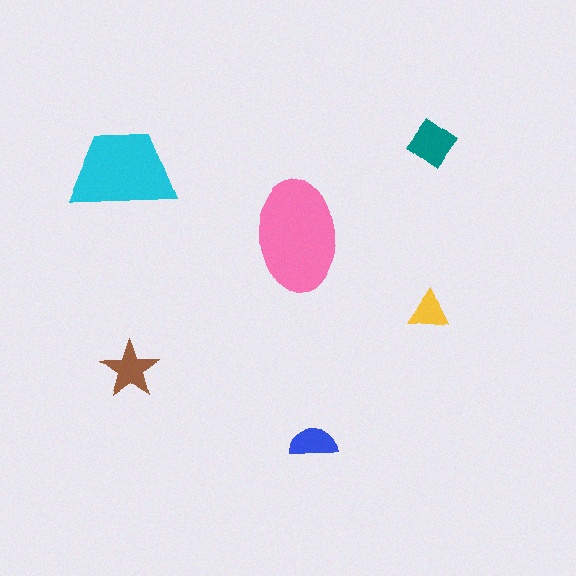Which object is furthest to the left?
The cyan trapezoid is leftmost.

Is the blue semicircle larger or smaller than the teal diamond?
Smaller.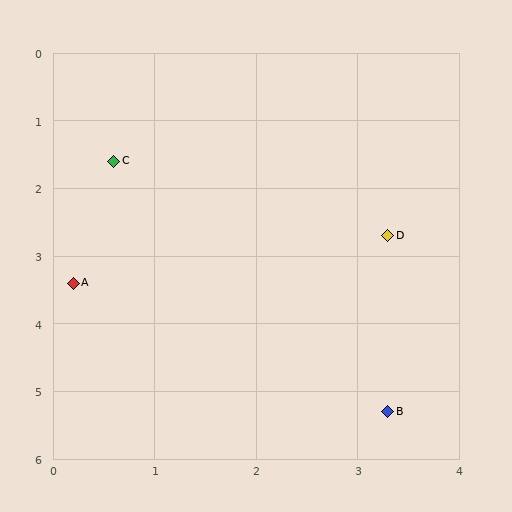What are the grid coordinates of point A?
Point A is at approximately (0.2, 3.4).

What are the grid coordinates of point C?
Point C is at approximately (0.6, 1.6).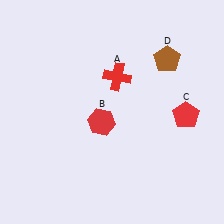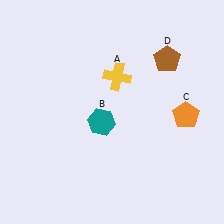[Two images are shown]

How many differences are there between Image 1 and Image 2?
There are 3 differences between the two images.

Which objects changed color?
A changed from red to yellow. B changed from red to teal. C changed from red to orange.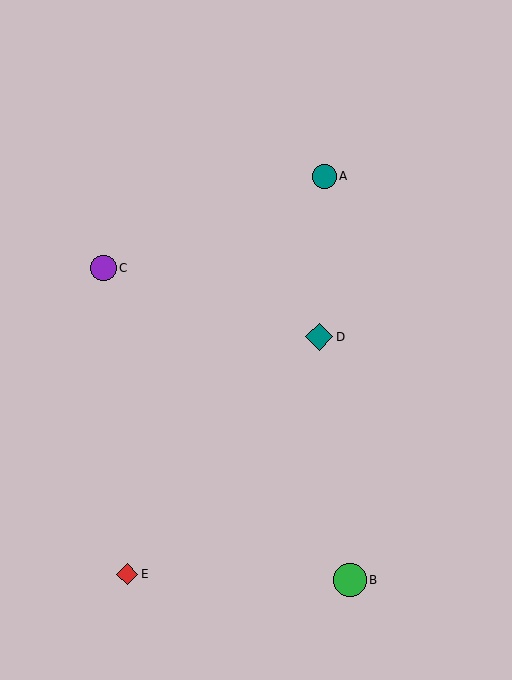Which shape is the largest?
The green circle (labeled B) is the largest.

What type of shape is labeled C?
Shape C is a purple circle.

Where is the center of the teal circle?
The center of the teal circle is at (324, 176).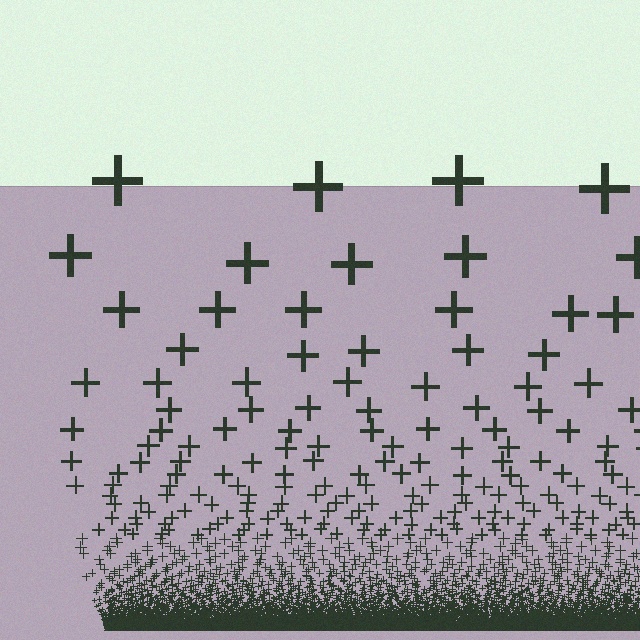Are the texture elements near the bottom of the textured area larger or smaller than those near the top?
Smaller. The gradient is inverted — elements near the bottom are smaller and denser.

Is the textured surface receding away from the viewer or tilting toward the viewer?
The surface appears to tilt toward the viewer. Texture elements get larger and sparser toward the top.